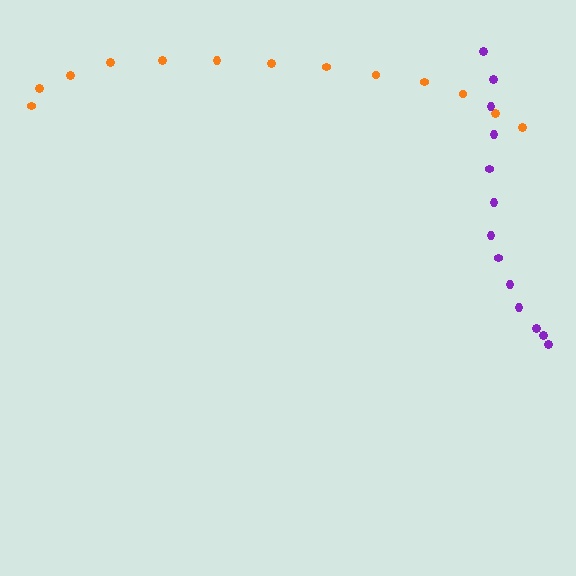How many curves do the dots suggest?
There are 2 distinct paths.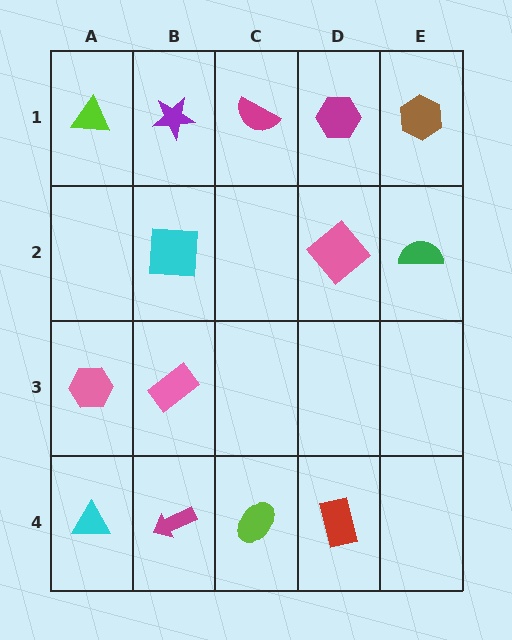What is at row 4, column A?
A cyan triangle.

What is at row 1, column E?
A brown hexagon.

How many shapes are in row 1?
5 shapes.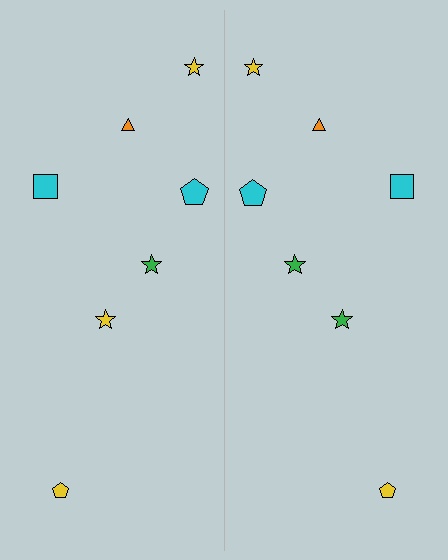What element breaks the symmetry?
The green star on the right side breaks the symmetry — its mirror counterpart is yellow.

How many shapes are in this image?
There are 14 shapes in this image.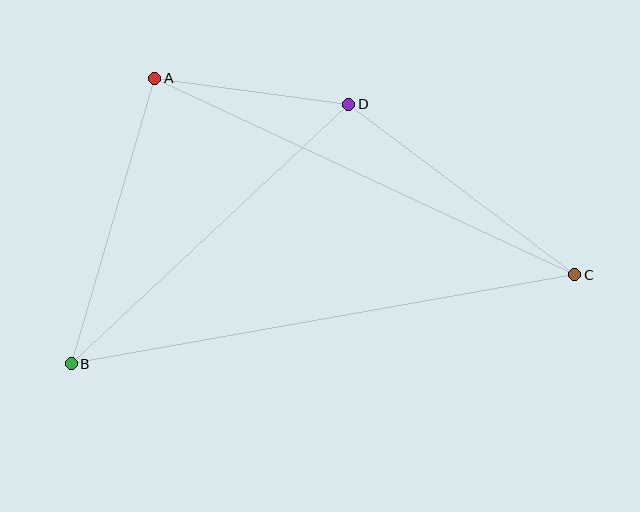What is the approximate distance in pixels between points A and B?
The distance between A and B is approximately 298 pixels.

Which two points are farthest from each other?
Points B and C are farthest from each other.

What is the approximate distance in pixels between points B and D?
The distance between B and D is approximately 380 pixels.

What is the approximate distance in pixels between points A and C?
The distance between A and C is approximately 464 pixels.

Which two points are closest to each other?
Points A and D are closest to each other.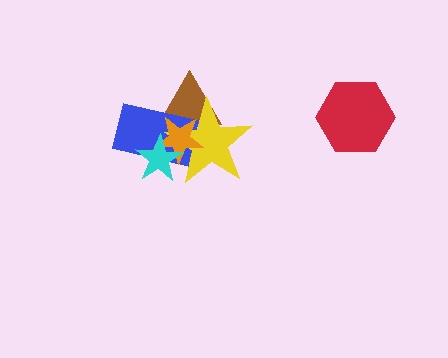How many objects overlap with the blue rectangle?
4 objects overlap with the blue rectangle.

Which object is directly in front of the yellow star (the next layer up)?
The orange star is directly in front of the yellow star.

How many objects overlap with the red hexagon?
0 objects overlap with the red hexagon.